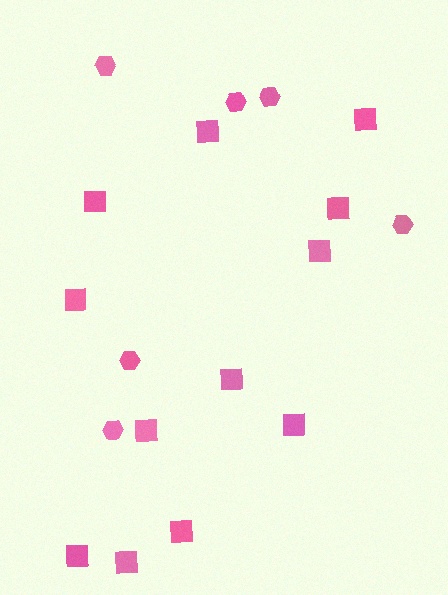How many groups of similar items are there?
There are 2 groups: one group of squares (12) and one group of hexagons (6).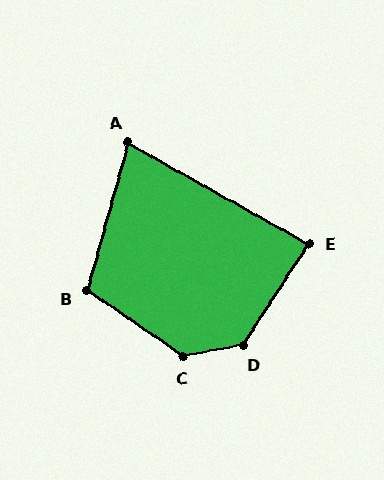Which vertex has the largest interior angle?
C, at approximately 135 degrees.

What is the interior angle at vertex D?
Approximately 134 degrees (obtuse).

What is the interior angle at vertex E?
Approximately 86 degrees (approximately right).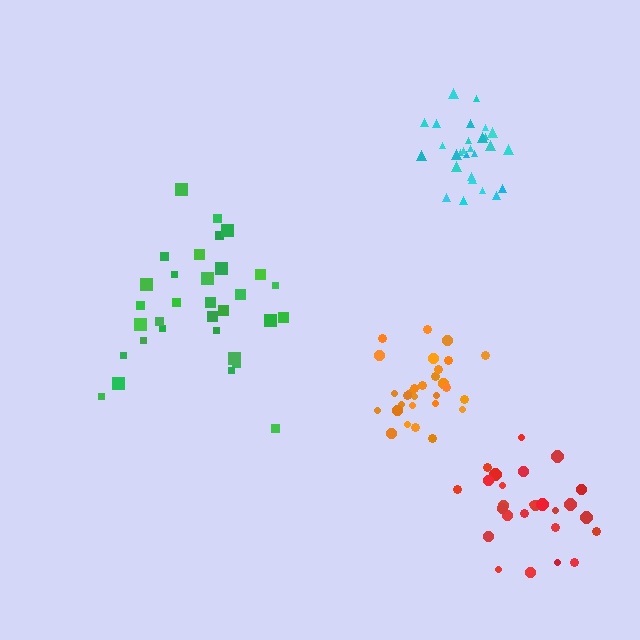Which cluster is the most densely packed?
Cyan.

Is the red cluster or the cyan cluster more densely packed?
Cyan.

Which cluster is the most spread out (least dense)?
Green.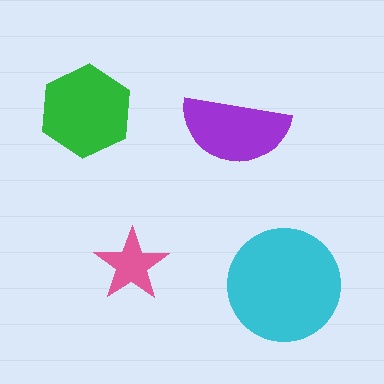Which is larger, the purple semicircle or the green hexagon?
The green hexagon.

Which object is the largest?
The cyan circle.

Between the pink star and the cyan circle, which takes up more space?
The cyan circle.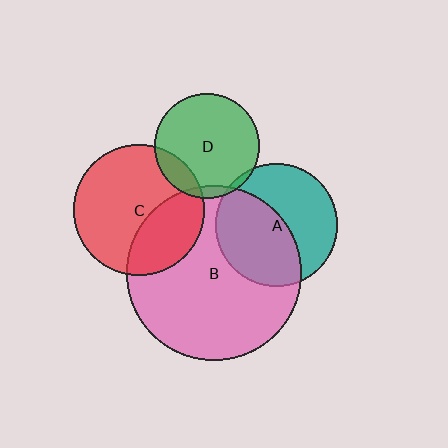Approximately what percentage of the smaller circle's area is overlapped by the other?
Approximately 15%.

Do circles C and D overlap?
Yes.